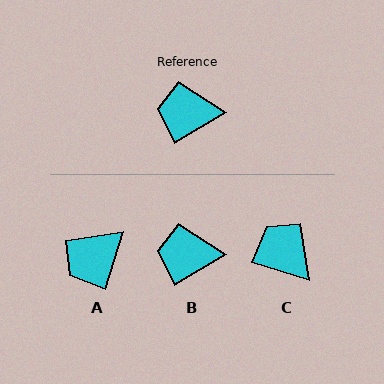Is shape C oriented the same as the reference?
No, it is off by about 48 degrees.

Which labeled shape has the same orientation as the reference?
B.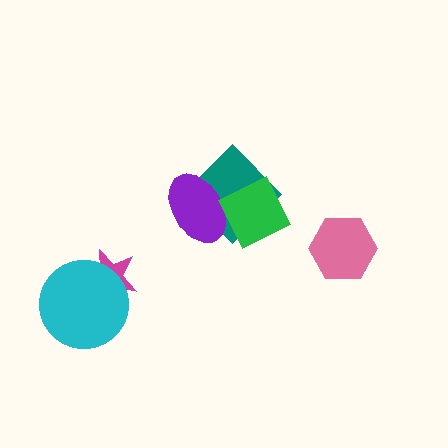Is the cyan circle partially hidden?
No, no other shape covers it.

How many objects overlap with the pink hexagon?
0 objects overlap with the pink hexagon.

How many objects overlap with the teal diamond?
2 objects overlap with the teal diamond.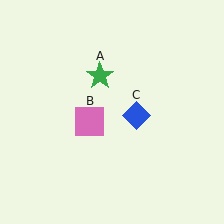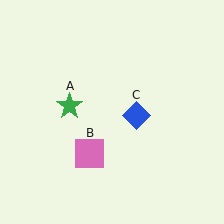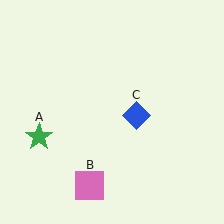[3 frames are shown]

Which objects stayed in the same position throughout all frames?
Blue diamond (object C) remained stationary.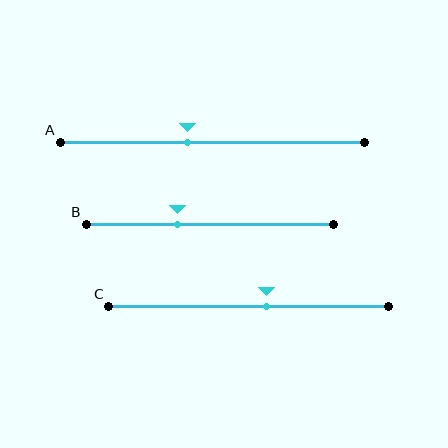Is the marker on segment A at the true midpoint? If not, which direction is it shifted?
No, the marker on segment A is shifted to the left by about 8% of the segment length.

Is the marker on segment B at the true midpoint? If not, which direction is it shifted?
No, the marker on segment B is shifted to the left by about 13% of the segment length.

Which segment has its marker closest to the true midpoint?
Segment C has its marker closest to the true midpoint.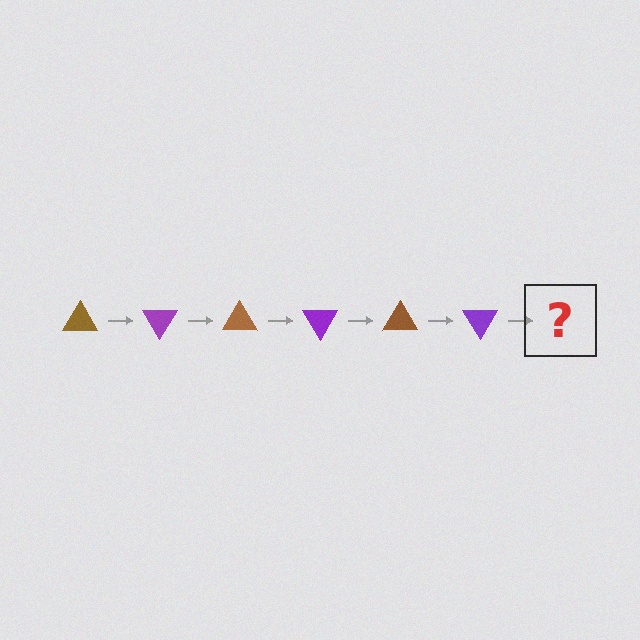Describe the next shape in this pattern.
It should be a brown triangle, rotated 360 degrees from the start.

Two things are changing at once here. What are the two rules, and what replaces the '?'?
The two rules are that it rotates 60 degrees each step and the color cycles through brown and purple. The '?' should be a brown triangle, rotated 360 degrees from the start.